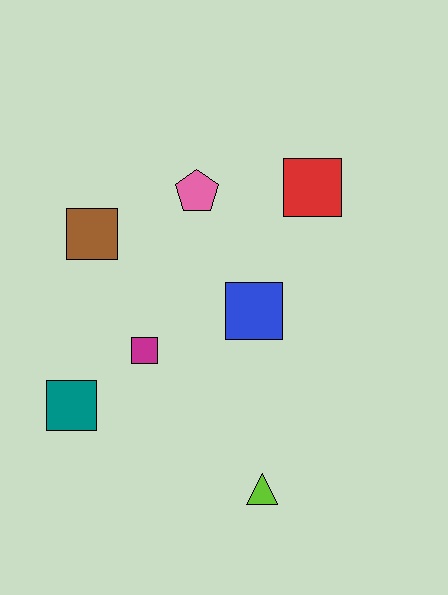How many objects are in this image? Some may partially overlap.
There are 7 objects.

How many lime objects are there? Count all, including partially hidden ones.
There is 1 lime object.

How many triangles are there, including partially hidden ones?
There is 1 triangle.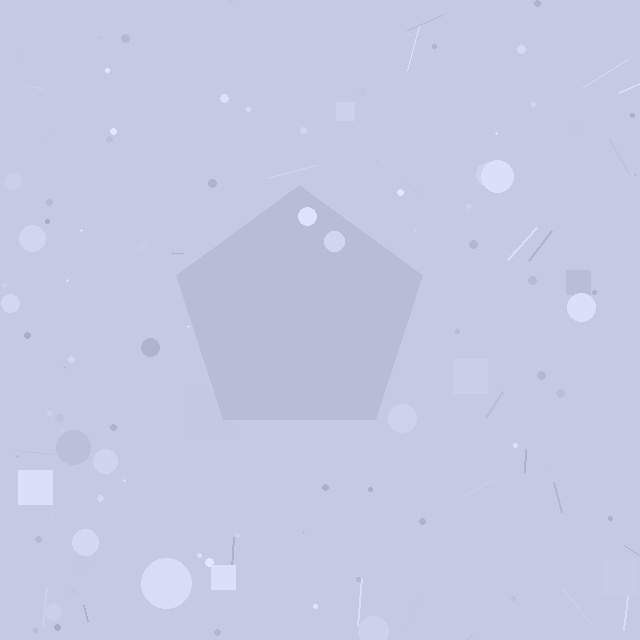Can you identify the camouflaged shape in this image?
The camouflaged shape is a pentagon.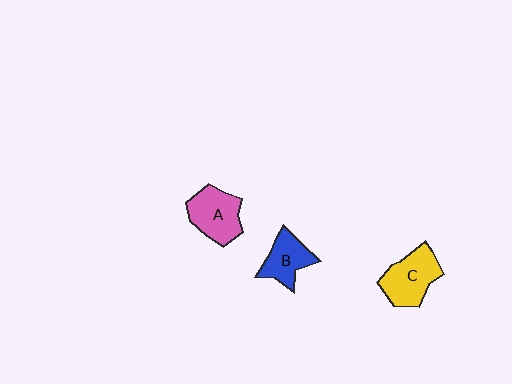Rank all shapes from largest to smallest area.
From largest to smallest: C (yellow), A (pink), B (blue).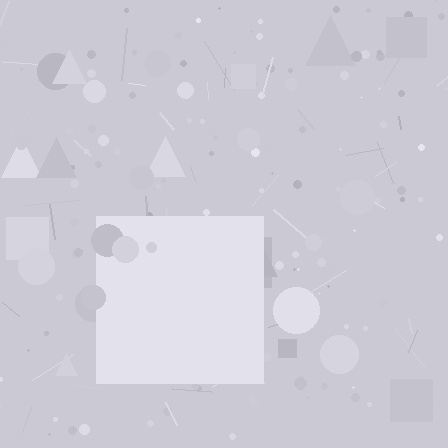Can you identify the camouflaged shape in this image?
The camouflaged shape is a square.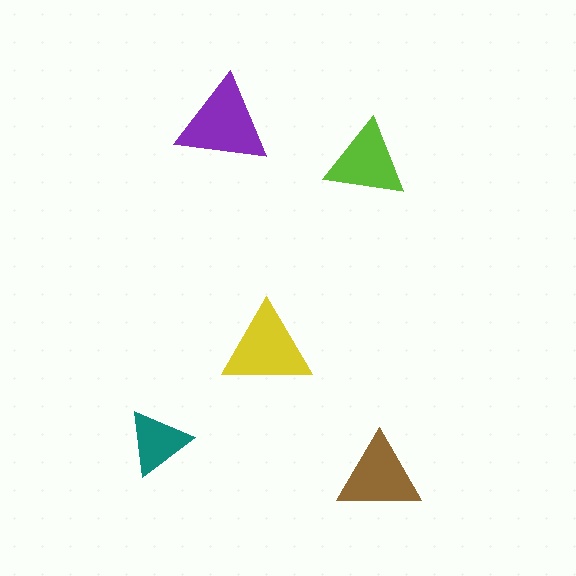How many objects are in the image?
There are 5 objects in the image.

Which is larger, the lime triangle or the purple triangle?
The purple one.